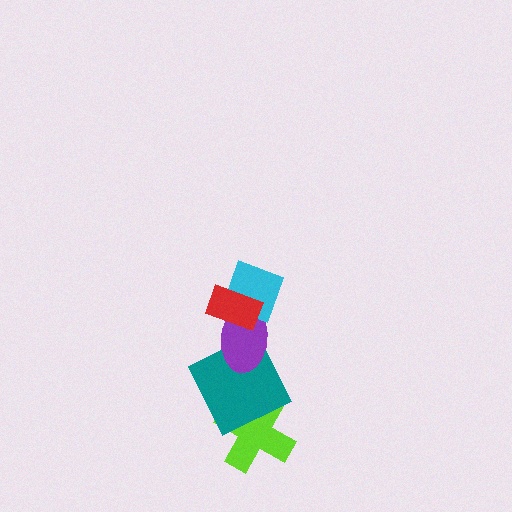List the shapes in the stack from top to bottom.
From top to bottom: the red rectangle, the cyan diamond, the purple ellipse, the teal square, the lime cross.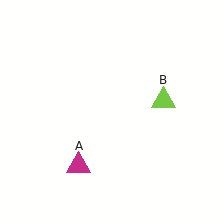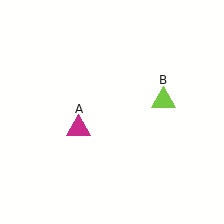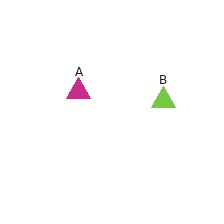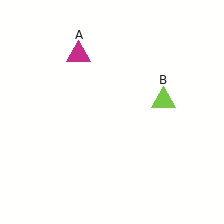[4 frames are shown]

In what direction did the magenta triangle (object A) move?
The magenta triangle (object A) moved up.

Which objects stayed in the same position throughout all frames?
Lime triangle (object B) remained stationary.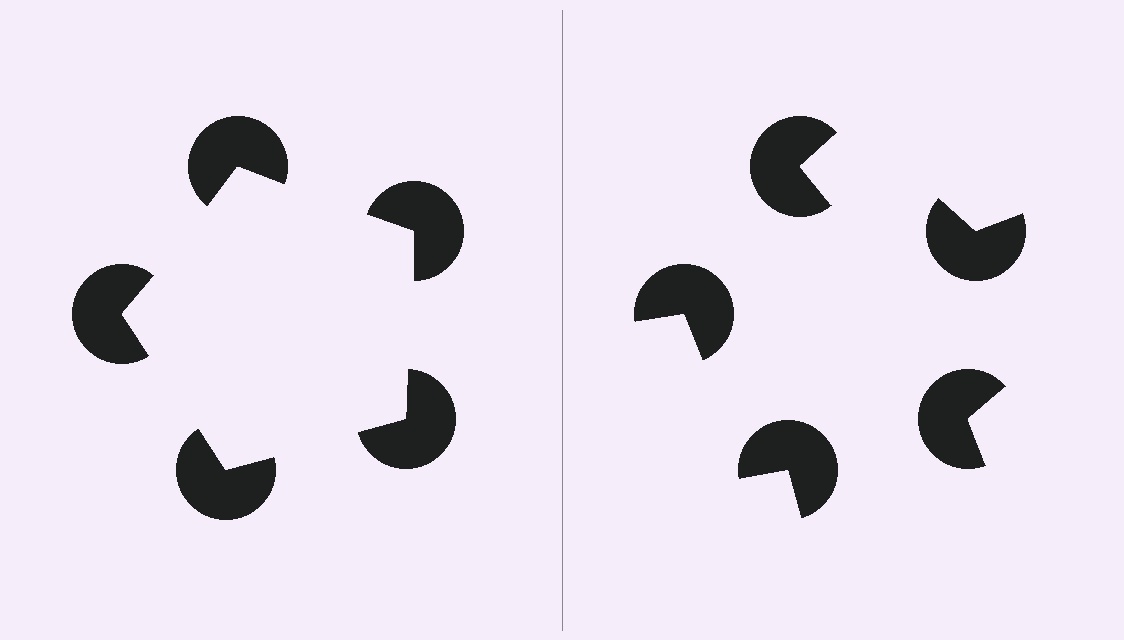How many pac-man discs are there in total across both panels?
10 — 5 on each side.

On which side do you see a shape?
An illusory pentagon appears on the left side. On the right side the wedge cuts are rotated, so no coherent shape forms.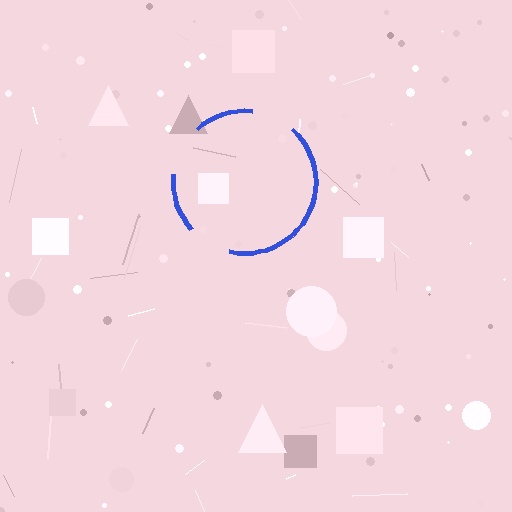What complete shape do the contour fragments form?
The contour fragments form a circle.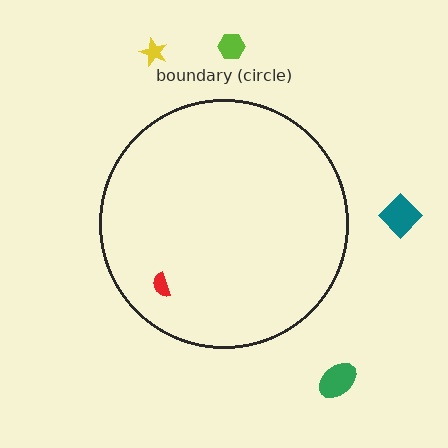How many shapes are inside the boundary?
1 inside, 4 outside.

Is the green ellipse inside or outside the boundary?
Outside.